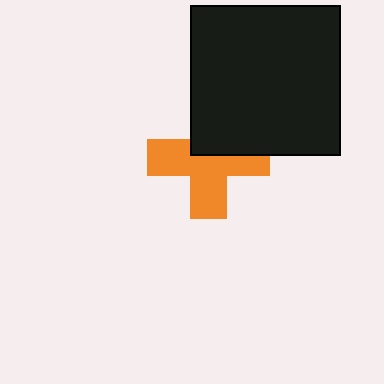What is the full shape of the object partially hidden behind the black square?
The partially hidden object is an orange cross.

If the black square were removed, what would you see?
You would see the complete orange cross.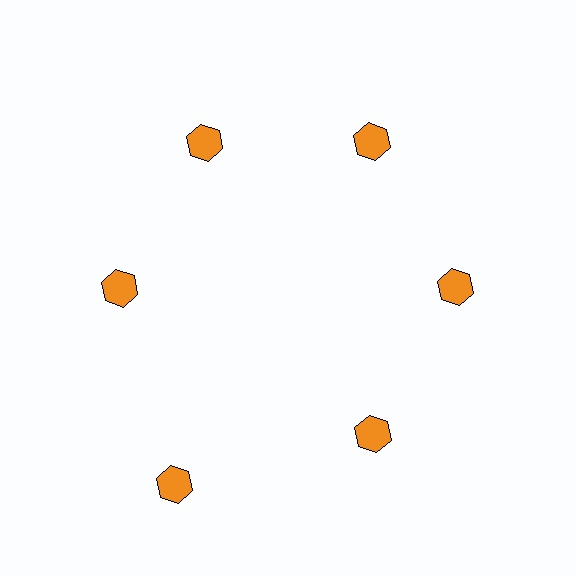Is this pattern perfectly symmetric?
No. The 6 orange hexagons are arranged in a ring, but one element near the 7 o'clock position is pushed outward from the center, breaking the 6-fold rotational symmetry.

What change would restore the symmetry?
The symmetry would be restored by moving it inward, back onto the ring so that all 6 hexagons sit at equal angles and equal distance from the center.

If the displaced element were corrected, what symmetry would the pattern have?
It would have 6-fold rotational symmetry — the pattern would map onto itself every 60 degrees.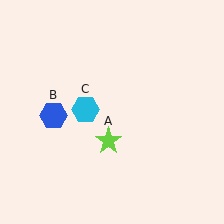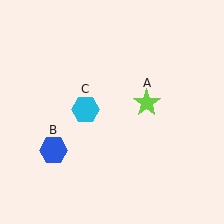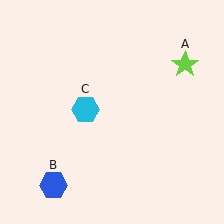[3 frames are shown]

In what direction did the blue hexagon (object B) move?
The blue hexagon (object B) moved down.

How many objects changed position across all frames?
2 objects changed position: lime star (object A), blue hexagon (object B).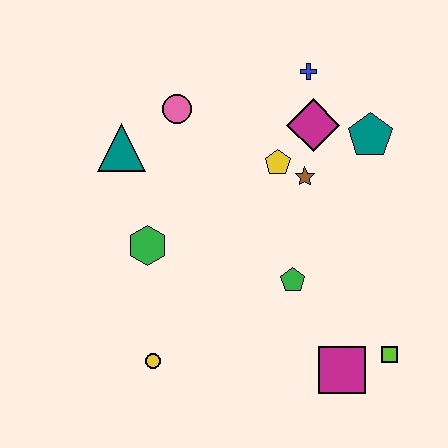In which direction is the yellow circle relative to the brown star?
The yellow circle is below the brown star.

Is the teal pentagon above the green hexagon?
Yes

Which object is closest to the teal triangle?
The pink circle is closest to the teal triangle.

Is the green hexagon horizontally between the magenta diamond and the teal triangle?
Yes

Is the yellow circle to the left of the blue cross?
Yes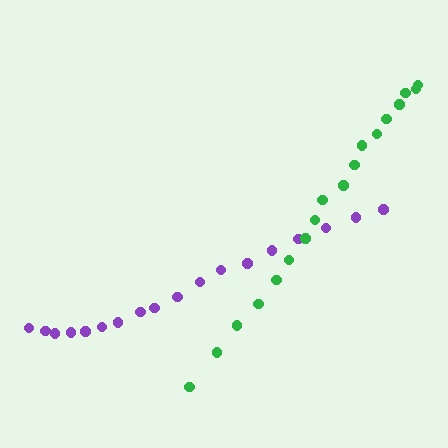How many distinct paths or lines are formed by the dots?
There are 2 distinct paths.